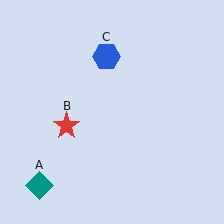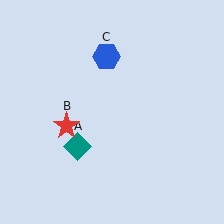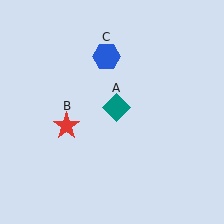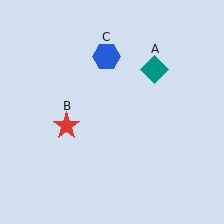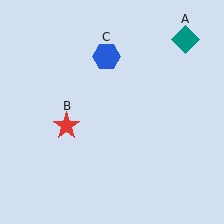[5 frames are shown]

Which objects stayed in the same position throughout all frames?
Red star (object B) and blue hexagon (object C) remained stationary.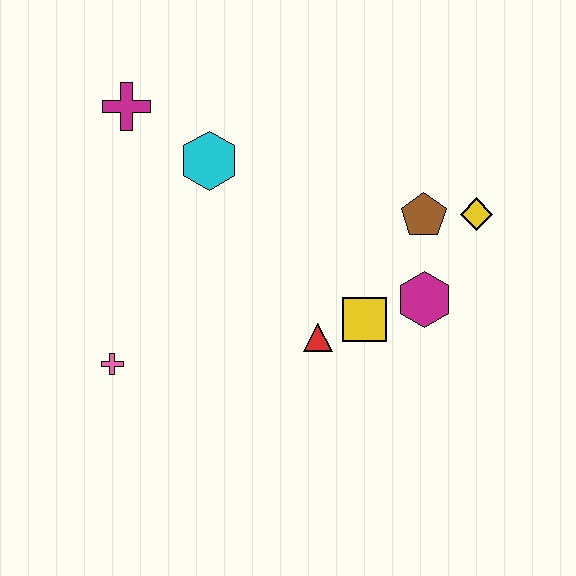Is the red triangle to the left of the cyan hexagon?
No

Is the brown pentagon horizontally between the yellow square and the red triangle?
No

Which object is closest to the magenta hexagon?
The yellow square is closest to the magenta hexagon.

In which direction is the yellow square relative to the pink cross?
The yellow square is to the right of the pink cross.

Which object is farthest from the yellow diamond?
The pink cross is farthest from the yellow diamond.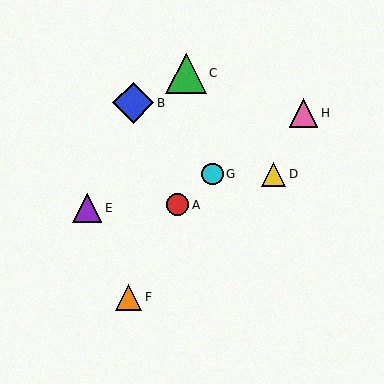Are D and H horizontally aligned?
No, D is at y≈174 and H is at y≈113.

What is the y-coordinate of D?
Object D is at y≈174.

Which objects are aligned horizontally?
Objects D, G are aligned horizontally.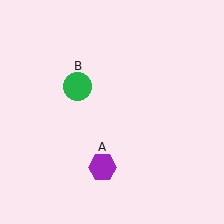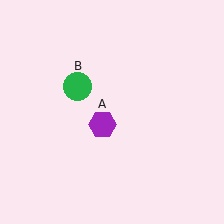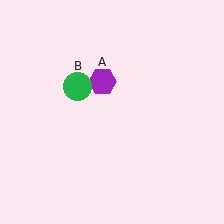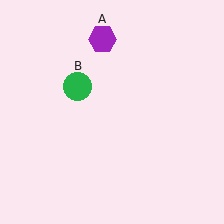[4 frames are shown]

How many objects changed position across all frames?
1 object changed position: purple hexagon (object A).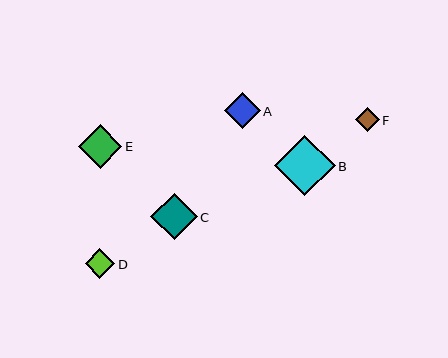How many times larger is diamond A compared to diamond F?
Diamond A is approximately 1.5 times the size of diamond F.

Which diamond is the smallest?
Diamond F is the smallest with a size of approximately 24 pixels.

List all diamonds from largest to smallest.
From largest to smallest: B, C, E, A, D, F.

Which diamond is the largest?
Diamond B is the largest with a size of approximately 61 pixels.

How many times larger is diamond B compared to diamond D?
Diamond B is approximately 2.0 times the size of diamond D.